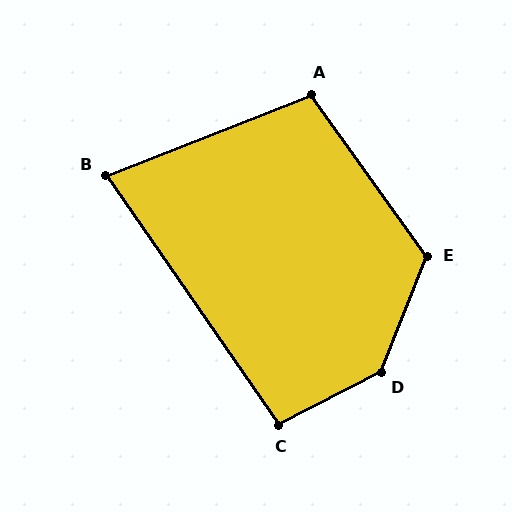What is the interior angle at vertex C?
Approximately 97 degrees (obtuse).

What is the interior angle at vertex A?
Approximately 104 degrees (obtuse).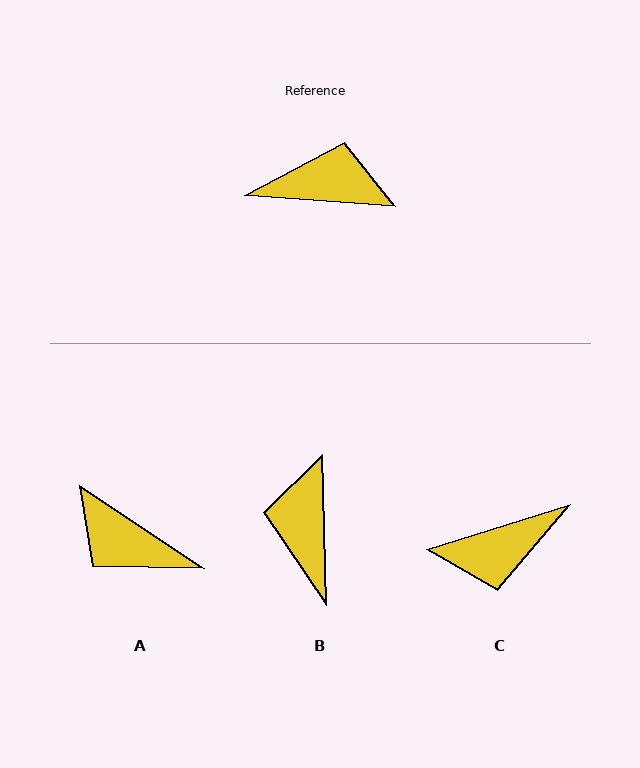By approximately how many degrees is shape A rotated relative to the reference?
Approximately 151 degrees counter-clockwise.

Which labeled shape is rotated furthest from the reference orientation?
C, about 158 degrees away.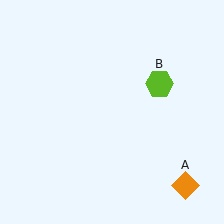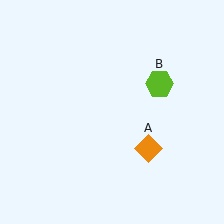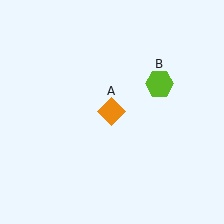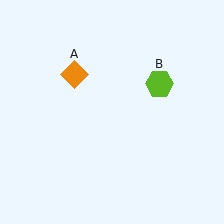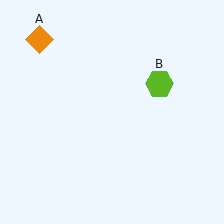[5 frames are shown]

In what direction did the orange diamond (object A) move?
The orange diamond (object A) moved up and to the left.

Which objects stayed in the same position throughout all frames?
Lime hexagon (object B) remained stationary.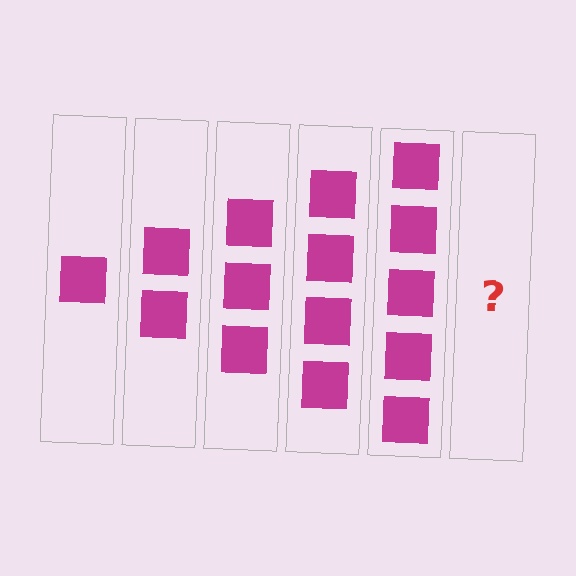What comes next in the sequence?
The next element should be 6 squares.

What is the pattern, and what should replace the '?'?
The pattern is that each step adds one more square. The '?' should be 6 squares.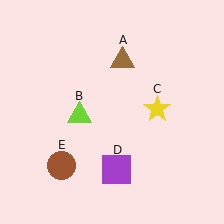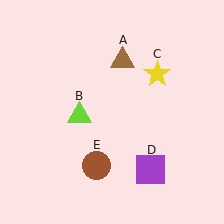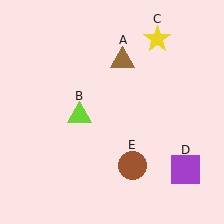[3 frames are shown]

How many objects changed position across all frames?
3 objects changed position: yellow star (object C), purple square (object D), brown circle (object E).